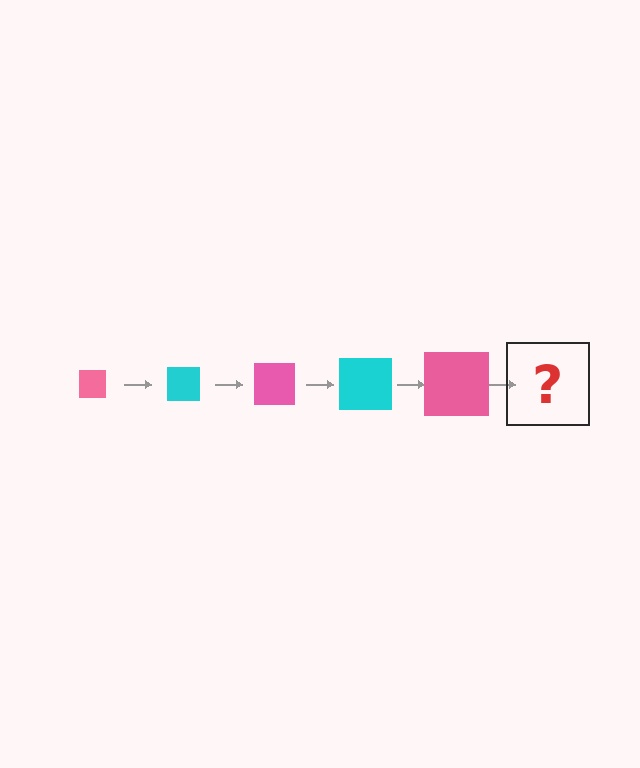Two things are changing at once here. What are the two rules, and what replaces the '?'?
The two rules are that the square grows larger each step and the color cycles through pink and cyan. The '?' should be a cyan square, larger than the previous one.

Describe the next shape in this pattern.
It should be a cyan square, larger than the previous one.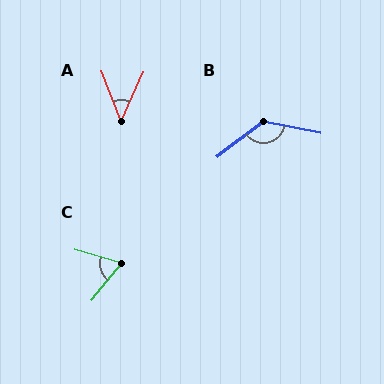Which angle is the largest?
B, at approximately 131 degrees.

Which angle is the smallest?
A, at approximately 46 degrees.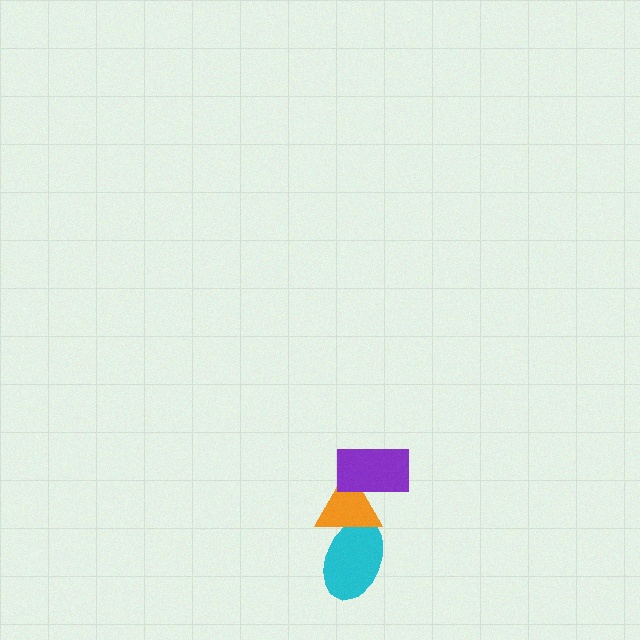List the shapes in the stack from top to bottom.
From top to bottom: the purple rectangle, the orange triangle, the cyan ellipse.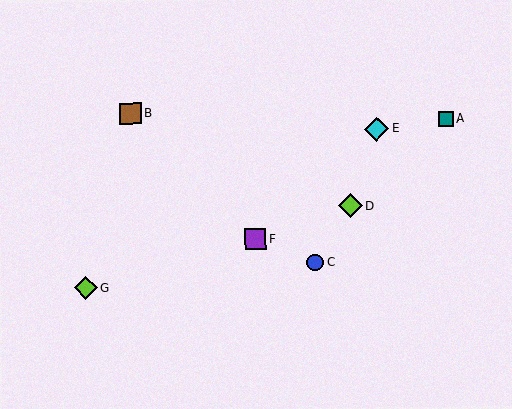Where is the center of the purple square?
The center of the purple square is at (256, 239).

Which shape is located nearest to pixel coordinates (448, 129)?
The teal square (labeled A) at (446, 119) is nearest to that location.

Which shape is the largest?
The cyan diamond (labeled E) is the largest.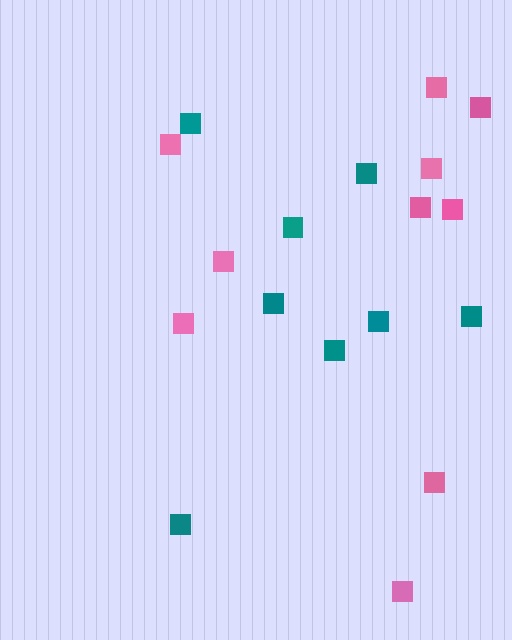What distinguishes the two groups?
There are 2 groups: one group of teal squares (8) and one group of pink squares (10).